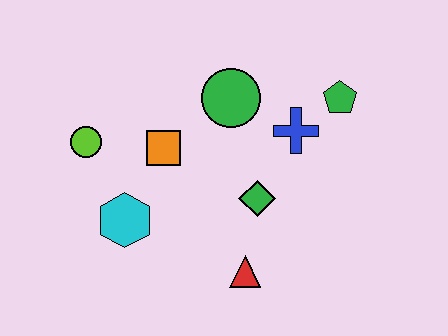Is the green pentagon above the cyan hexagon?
Yes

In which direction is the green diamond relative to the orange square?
The green diamond is to the right of the orange square.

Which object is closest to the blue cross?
The green pentagon is closest to the blue cross.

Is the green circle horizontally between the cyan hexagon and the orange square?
No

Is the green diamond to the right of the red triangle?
Yes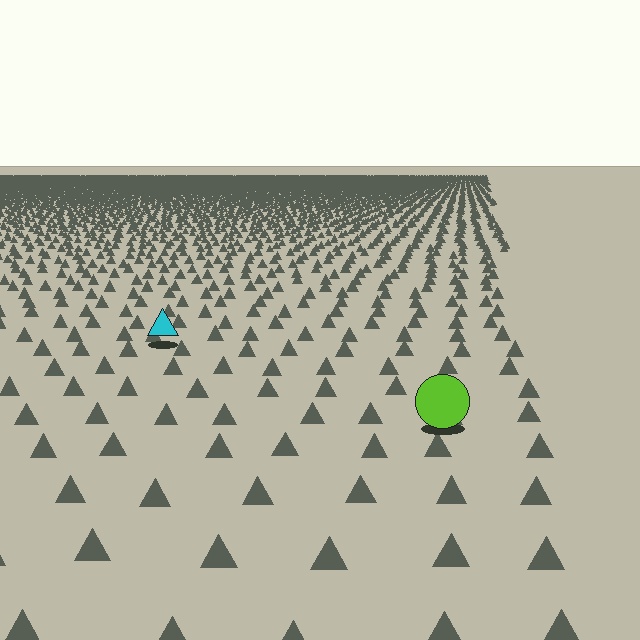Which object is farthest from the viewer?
The cyan triangle is farthest from the viewer. It appears smaller and the ground texture around it is denser.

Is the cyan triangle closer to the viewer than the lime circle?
No. The lime circle is closer — you can tell from the texture gradient: the ground texture is coarser near it.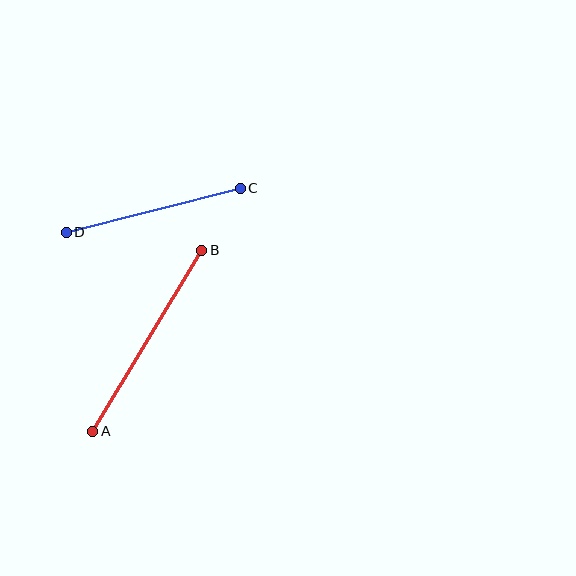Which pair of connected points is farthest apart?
Points A and B are farthest apart.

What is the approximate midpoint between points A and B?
The midpoint is at approximately (147, 341) pixels.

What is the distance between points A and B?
The distance is approximately 211 pixels.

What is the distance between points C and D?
The distance is approximately 179 pixels.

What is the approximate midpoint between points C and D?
The midpoint is at approximately (153, 210) pixels.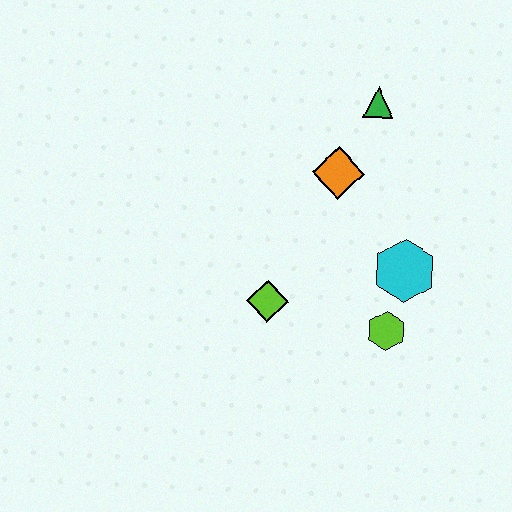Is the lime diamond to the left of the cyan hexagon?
Yes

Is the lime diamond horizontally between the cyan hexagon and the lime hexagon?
No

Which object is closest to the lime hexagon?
The cyan hexagon is closest to the lime hexagon.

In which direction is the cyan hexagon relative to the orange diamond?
The cyan hexagon is below the orange diamond.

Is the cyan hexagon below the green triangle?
Yes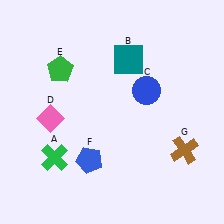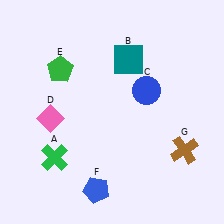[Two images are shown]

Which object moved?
The blue pentagon (F) moved down.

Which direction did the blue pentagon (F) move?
The blue pentagon (F) moved down.